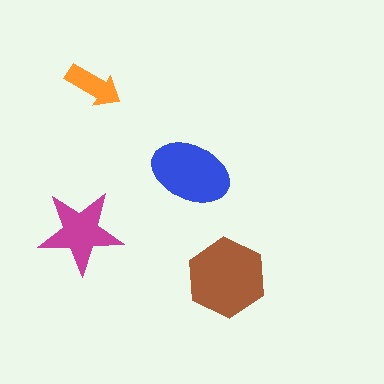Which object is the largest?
The brown hexagon.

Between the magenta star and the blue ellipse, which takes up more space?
The blue ellipse.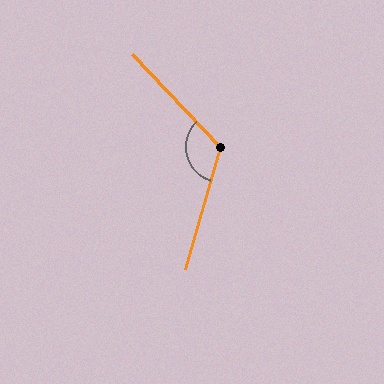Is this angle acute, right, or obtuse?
It is obtuse.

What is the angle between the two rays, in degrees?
Approximately 121 degrees.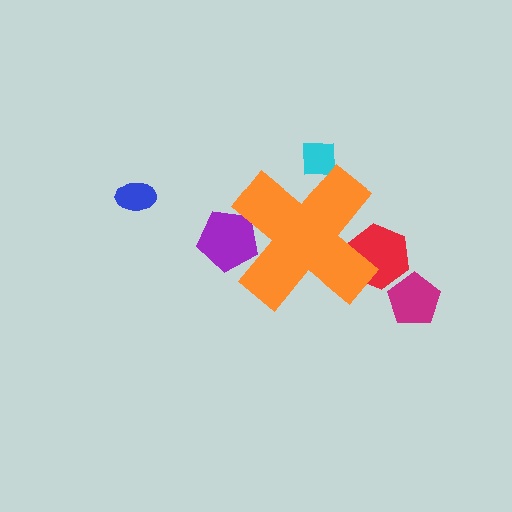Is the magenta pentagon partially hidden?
No, the magenta pentagon is fully visible.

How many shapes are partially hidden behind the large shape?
3 shapes are partially hidden.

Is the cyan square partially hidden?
Yes, the cyan square is partially hidden behind the orange cross.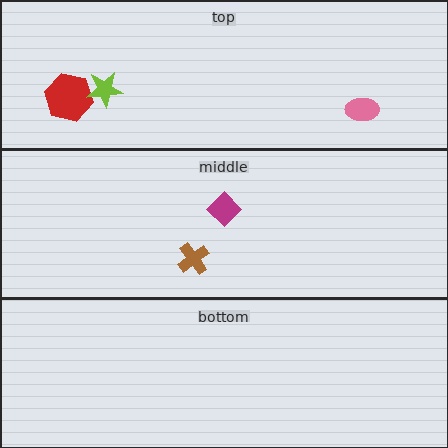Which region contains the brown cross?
The middle region.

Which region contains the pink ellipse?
The top region.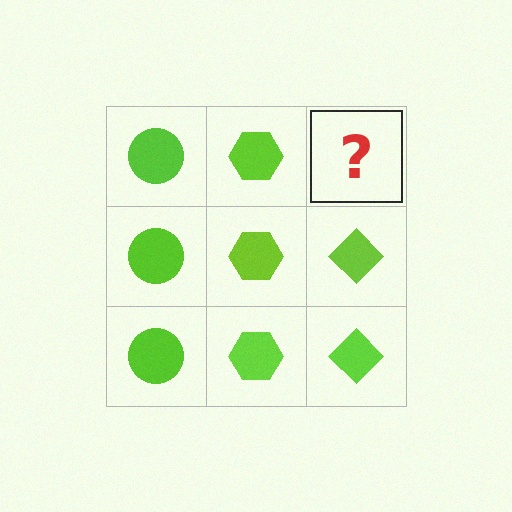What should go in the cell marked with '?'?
The missing cell should contain a lime diamond.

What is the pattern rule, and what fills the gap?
The rule is that each column has a consistent shape. The gap should be filled with a lime diamond.